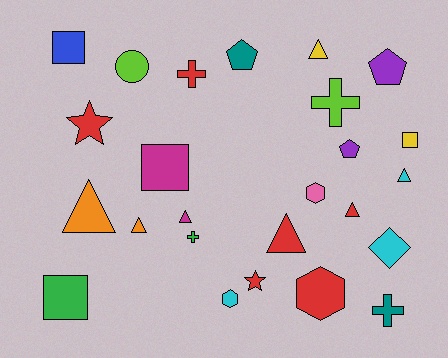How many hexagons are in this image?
There are 3 hexagons.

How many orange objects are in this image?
There are 2 orange objects.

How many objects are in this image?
There are 25 objects.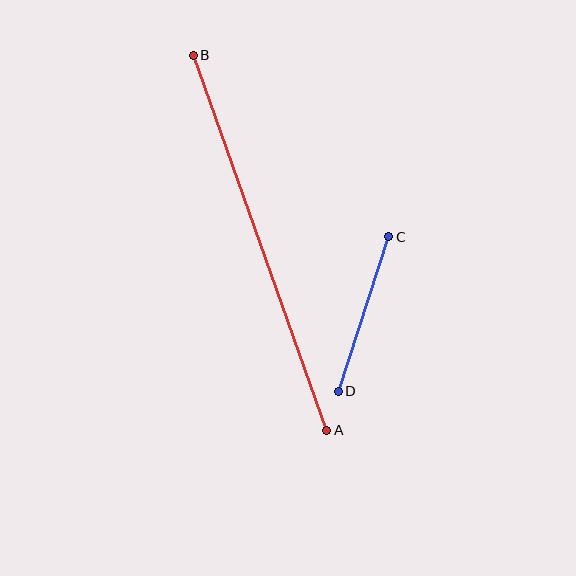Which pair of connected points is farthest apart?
Points A and B are farthest apart.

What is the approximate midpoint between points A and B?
The midpoint is at approximately (260, 243) pixels.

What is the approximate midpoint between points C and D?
The midpoint is at approximately (364, 314) pixels.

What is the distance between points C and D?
The distance is approximately 163 pixels.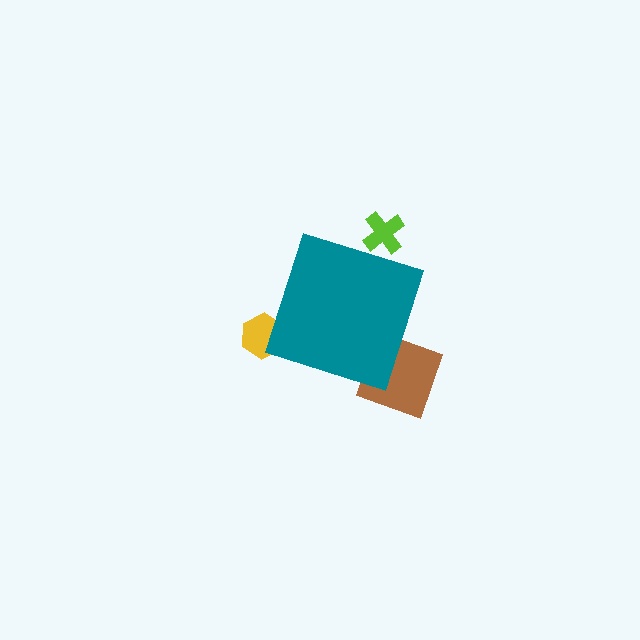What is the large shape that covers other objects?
A teal diamond.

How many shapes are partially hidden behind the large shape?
3 shapes are partially hidden.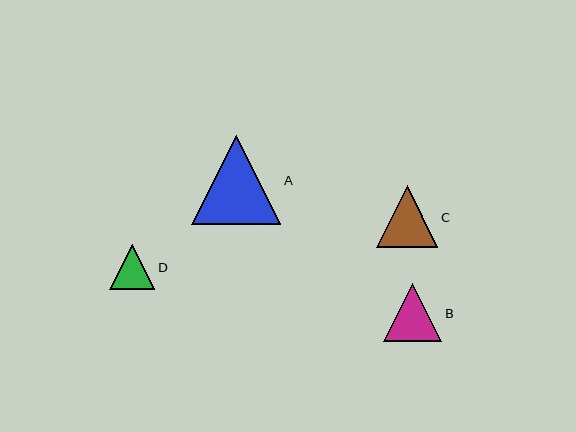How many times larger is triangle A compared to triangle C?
Triangle A is approximately 1.4 times the size of triangle C.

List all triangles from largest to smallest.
From largest to smallest: A, C, B, D.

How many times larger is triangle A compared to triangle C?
Triangle A is approximately 1.4 times the size of triangle C.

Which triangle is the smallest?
Triangle D is the smallest with a size of approximately 45 pixels.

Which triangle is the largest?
Triangle A is the largest with a size of approximately 89 pixels.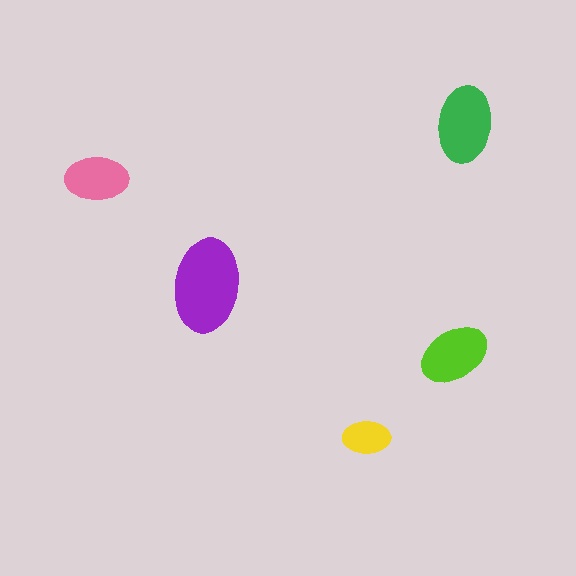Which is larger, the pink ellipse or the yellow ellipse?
The pink one.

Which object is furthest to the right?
The green ellipse is rightmost.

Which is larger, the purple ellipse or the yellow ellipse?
The purple one.